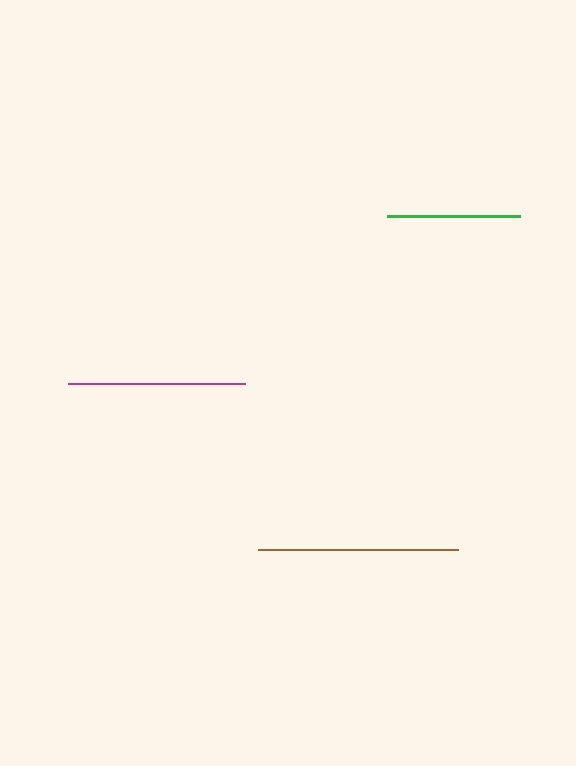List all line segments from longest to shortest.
From longest to shortest: brown, magenta, green.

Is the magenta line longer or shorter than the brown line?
The brown line is longer than the magenta line.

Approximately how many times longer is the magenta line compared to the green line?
The magenta line is approximately 1.3 times the length of the green line.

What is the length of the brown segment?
The brown segment is approximately 200 pixels long.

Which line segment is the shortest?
The green line is the shortest at approximately 133 pixels.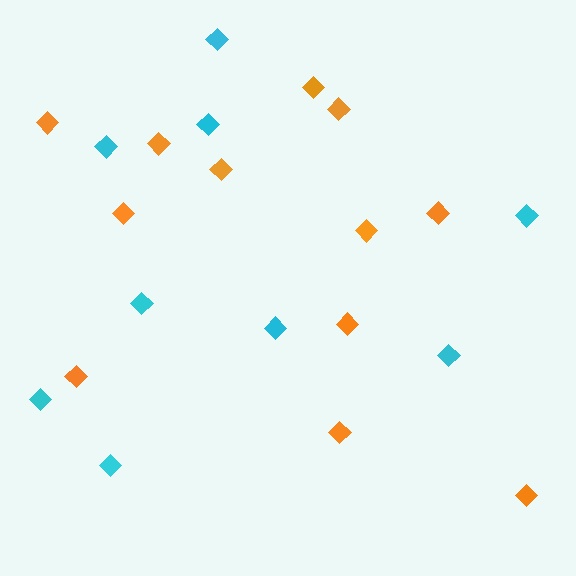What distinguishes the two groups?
There are 2 groups: one group of orange diamonds (12) and one group of cyan diamonds (9).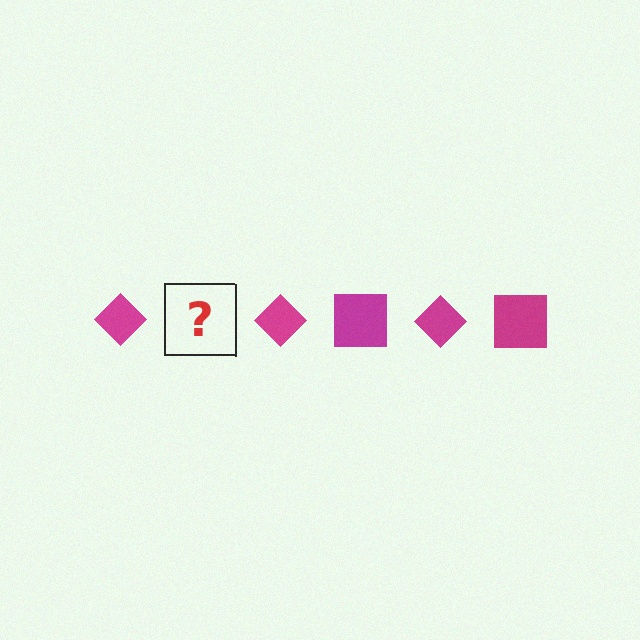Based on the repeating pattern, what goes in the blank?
The blank should be a magenta square.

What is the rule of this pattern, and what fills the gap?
The rule is that the pattern cycles through diamond, square shapes in magenta. The gap should be filled with a magenta square.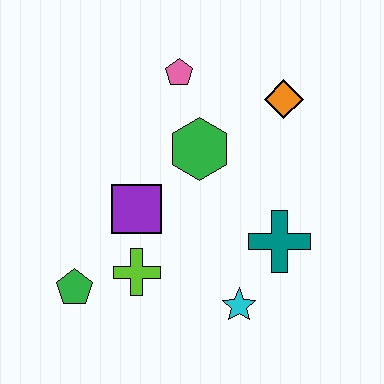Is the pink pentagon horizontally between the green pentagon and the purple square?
No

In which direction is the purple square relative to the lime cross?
The purple square is above the lime cross.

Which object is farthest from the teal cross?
The green pentagon is farthest from the teal cross.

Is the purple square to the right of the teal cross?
No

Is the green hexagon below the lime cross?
No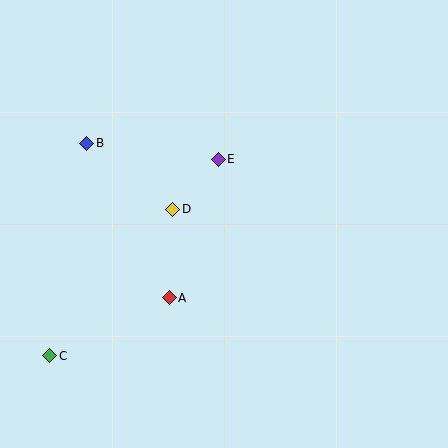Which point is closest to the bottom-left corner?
Point C is closest to the bottom-left corner.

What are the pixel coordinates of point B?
Point B is at (87, 143).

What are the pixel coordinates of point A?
Point A is at (169, 298).